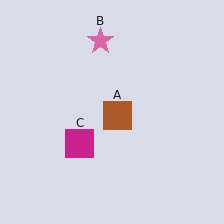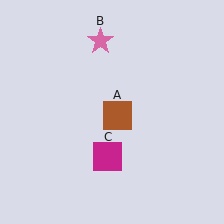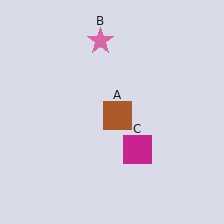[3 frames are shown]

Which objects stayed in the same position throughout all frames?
Brown square (object A) and pink star (object B) remained stationary.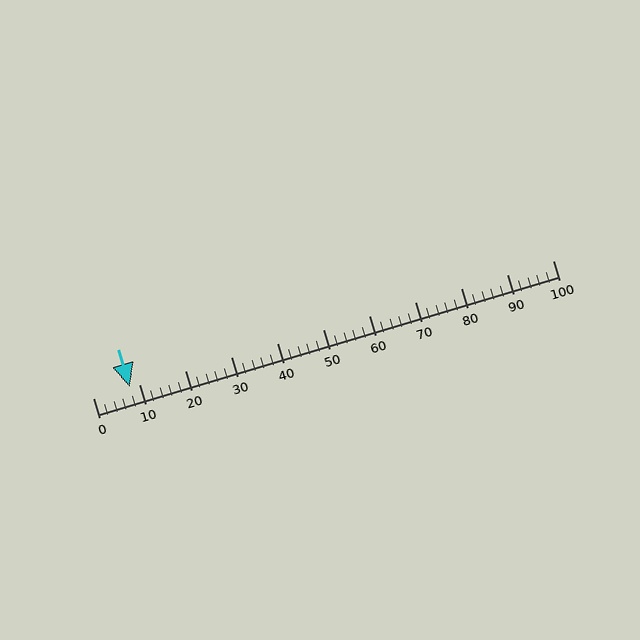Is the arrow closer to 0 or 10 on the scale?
The arrow is closer to 10.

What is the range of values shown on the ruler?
The ruler shows values from 0 to 100.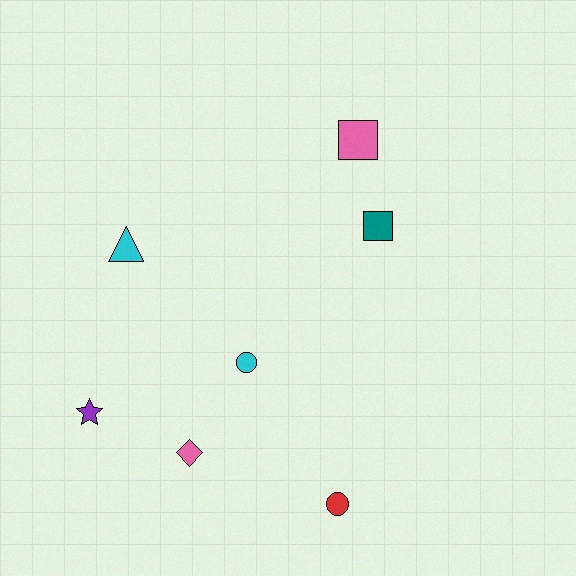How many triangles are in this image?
There is 1 triangle.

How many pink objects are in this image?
There are 2 pink objects.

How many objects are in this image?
There are 7 objects.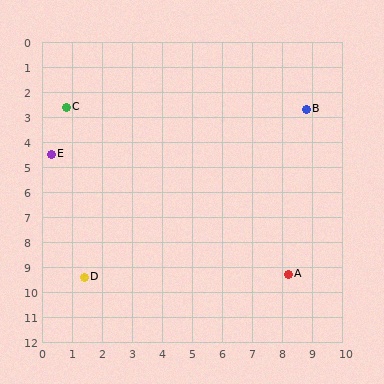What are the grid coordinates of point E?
Point E is at approximately (0.3, 4.5).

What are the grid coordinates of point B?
Point B is at approximately (8.8, 2.7).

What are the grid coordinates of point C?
Point C is at approximately (0.8, 2.6).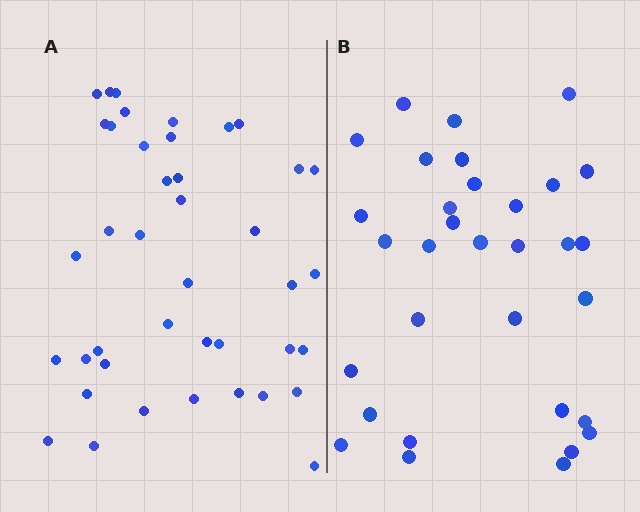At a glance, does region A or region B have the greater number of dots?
Region A (the left region) has more dots.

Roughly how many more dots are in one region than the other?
Region A has roughly 8 or so more dots than region B.